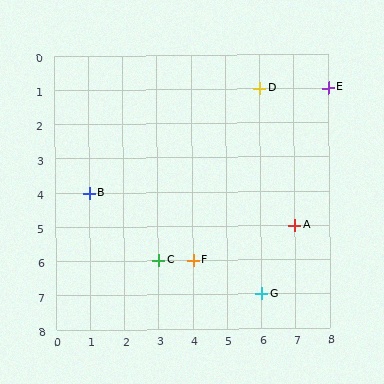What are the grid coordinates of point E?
Point E is at grid coordinates (8, 1).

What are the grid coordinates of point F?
Point F is at grid coordinates (4, 6).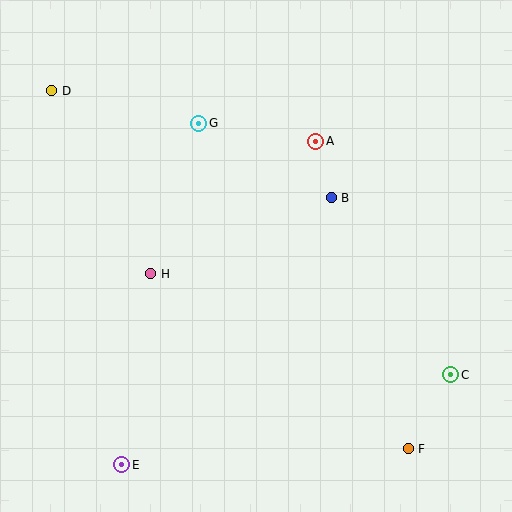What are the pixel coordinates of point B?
Point B is at (331, 198).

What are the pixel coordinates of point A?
Point A is at (316, 141).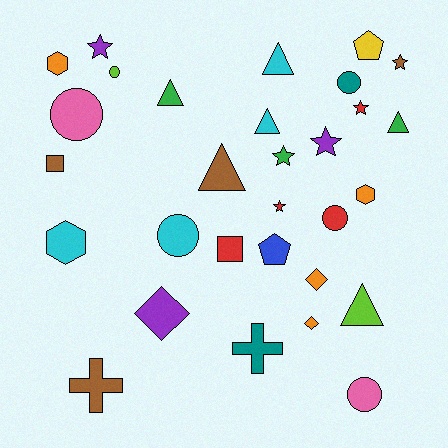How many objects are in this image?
There are 30 objects.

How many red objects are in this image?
There are 4 red objects.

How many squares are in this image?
There are 2 squares.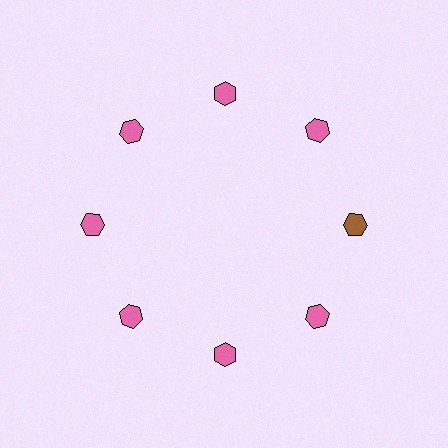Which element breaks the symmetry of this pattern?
The brown hexagon at roughly the 3 o'clock position breaks the symmetry. All other shapes are pink hexagons.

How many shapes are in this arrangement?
There are 8 shapes arranged in a ring pattern.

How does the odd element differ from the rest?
It has a different color: brown instead of pink.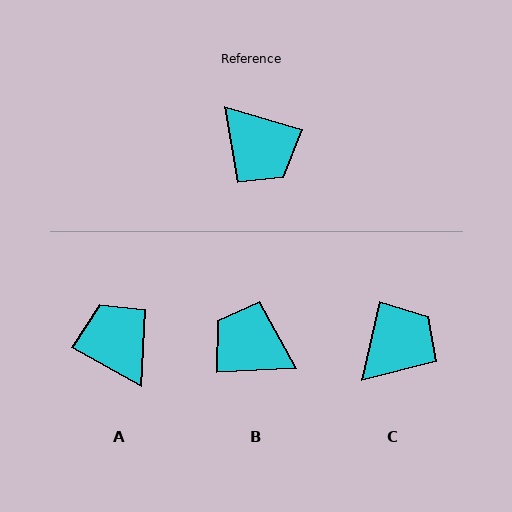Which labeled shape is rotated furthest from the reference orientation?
A, about 168 degrees away.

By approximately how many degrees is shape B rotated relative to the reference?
Approximately 160 degrees clockwise.